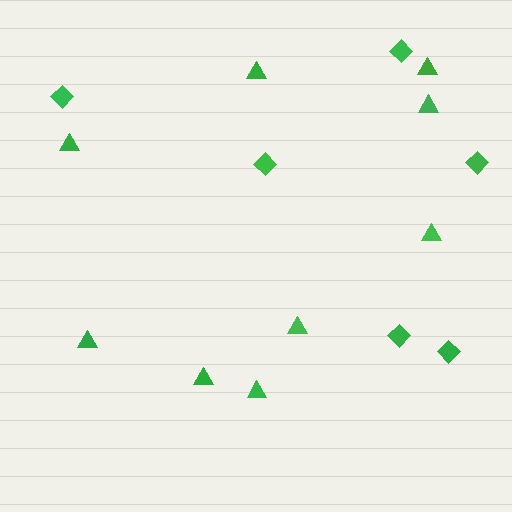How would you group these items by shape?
There are 2 groups: one group of diamonds (6) and one group of triangles (9).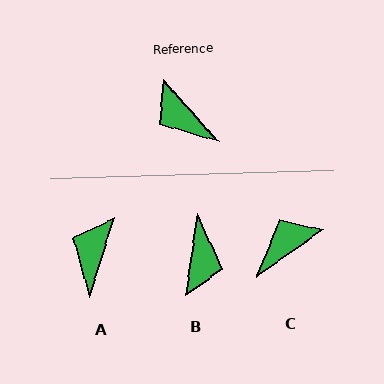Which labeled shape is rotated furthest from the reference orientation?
B, about 130 degrees away.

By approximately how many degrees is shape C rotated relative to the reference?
Approximately 96 degrees clockwise.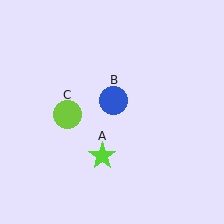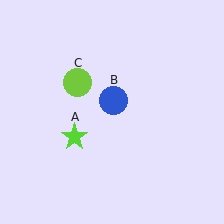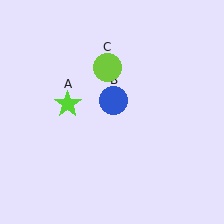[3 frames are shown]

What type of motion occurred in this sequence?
The lime star (object A), lime circle (object C) rotated clockwise around the center of the scene.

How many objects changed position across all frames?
2 objects changed position: lime star (object A), lime circle (object C).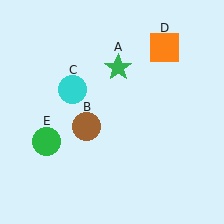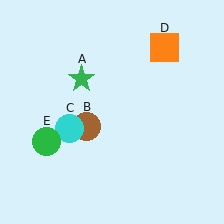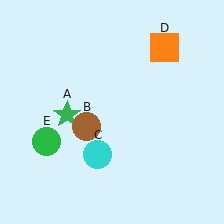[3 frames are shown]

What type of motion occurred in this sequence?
The green star (object A), cyan circle (object C) rotated counterclockwise around the center of the scene.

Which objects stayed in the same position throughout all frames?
Brown circle (object B) and orange square (object D) and green circle (object E) remained stationary.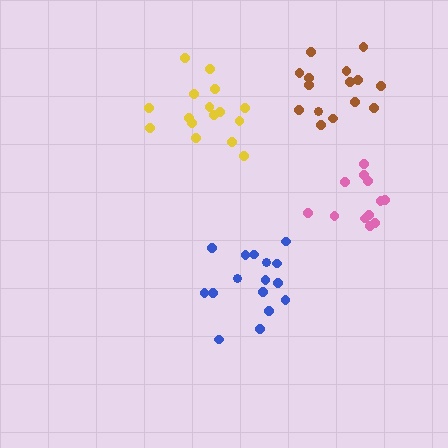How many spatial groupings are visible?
There are 4 spatial groupings.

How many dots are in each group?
Group 1: 16 dots, Group 2: 16 dots, Group 3: 15 dots, Group 4: 12 dots (59 total).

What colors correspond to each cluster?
The clusters are colored: yellow, blue, brown, pink.